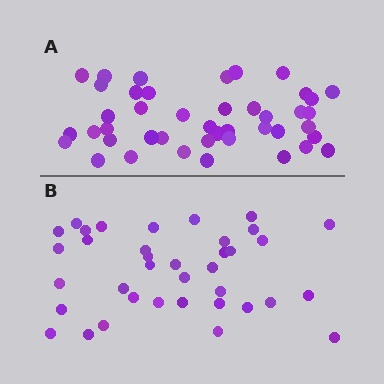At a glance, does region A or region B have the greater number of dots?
Region A (the top region) has more dots.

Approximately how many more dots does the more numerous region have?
Region A has about 6 more dots than region B.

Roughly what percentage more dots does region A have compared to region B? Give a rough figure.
About 15% more.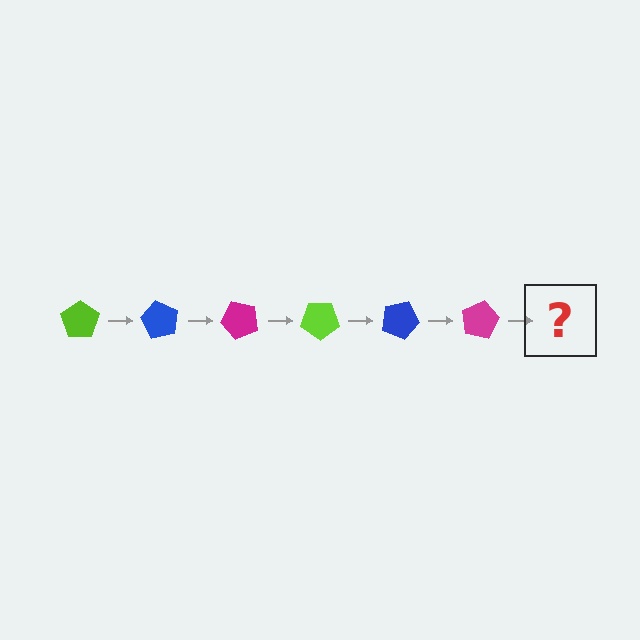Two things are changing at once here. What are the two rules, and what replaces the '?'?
The two rules are that it rotates 60 degrees each step and the color cycles through lime, blue, and magenta. The '?' should be a lime pentagon, rotated 360 degrees from the start.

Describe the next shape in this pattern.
It should be a lime pentagon, rotated 360 degrees from the start.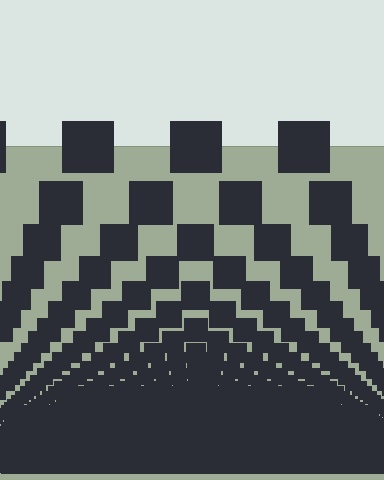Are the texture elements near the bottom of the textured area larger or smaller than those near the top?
Smaller. The gradient is inverted — elements near the bottom are smaller and denser.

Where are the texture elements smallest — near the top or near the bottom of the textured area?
Near the bottom.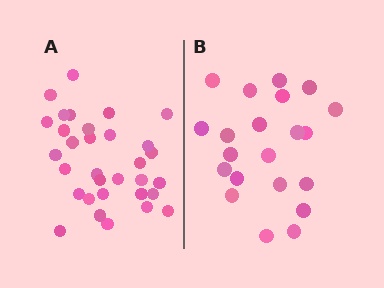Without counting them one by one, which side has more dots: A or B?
Region A (the left region) has more dots.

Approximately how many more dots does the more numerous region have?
Region A has roughly 12 or so more dots than region B.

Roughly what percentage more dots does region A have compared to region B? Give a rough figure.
About 50% more.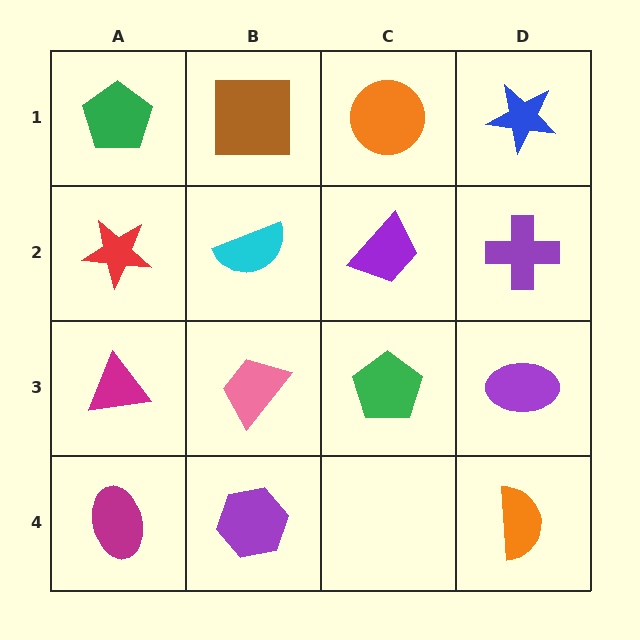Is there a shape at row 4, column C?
No, that cell is empty.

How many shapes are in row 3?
4 shapes.